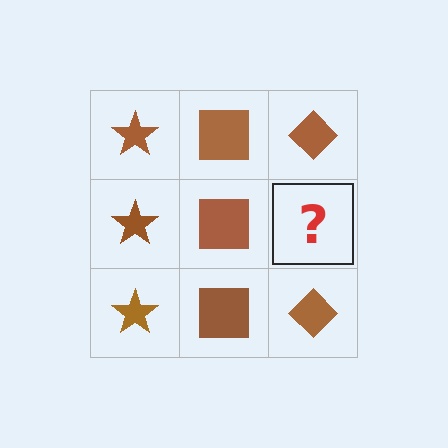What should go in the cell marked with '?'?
The missing cell should contain a brown diamond.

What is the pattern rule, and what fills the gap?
The rule is that each column has a consistent shape. The gap should be filled with a brown diamond.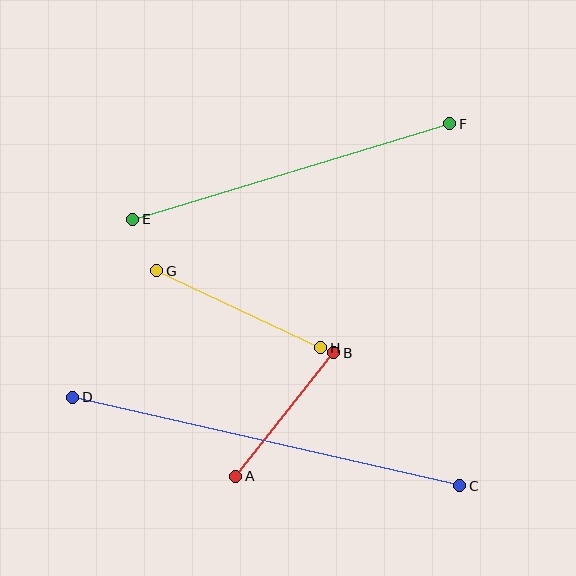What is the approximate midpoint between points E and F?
The midpoint is at approximately (291, 172) pixels.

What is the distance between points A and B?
The distance is approximately 158 pixels.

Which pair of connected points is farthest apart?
Points C and D are farthest apart.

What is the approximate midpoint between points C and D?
The midpoint is at approximately (266, 441) pixels.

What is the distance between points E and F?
The distance is approximately 331 pixels.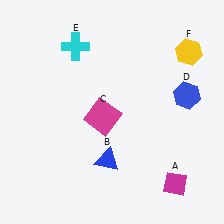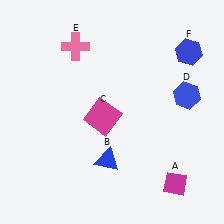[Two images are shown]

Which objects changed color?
E changed from cyan to pink. F changed from yellow to blue.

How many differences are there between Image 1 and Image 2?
There are 2 differences between the two images.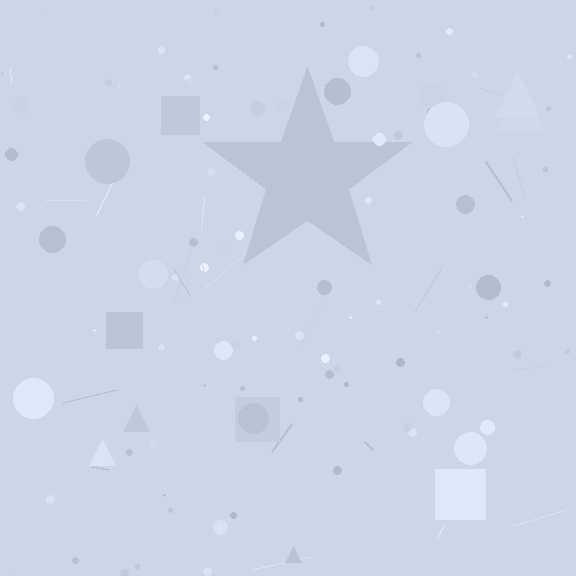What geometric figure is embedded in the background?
A star is embedded in the background.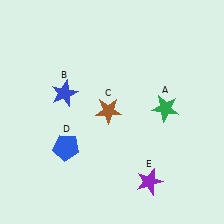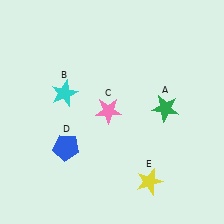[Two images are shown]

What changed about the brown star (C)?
In Image 1, C is brown. In Image 2, it changed to pink.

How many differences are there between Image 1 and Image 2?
There are 3 differences between the two images.